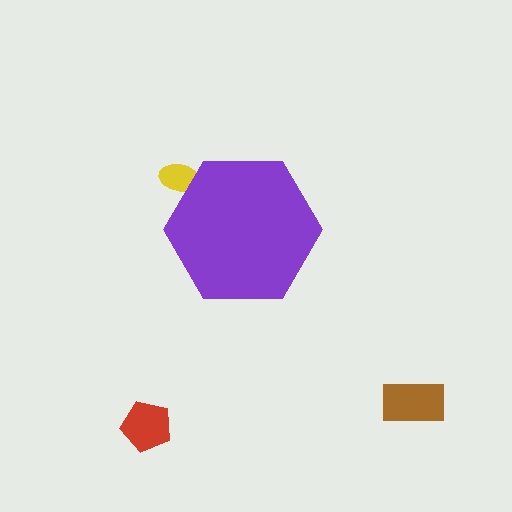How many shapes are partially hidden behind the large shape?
1 shape is partially hidden.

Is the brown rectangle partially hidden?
No, the brown rectangle is fully visible.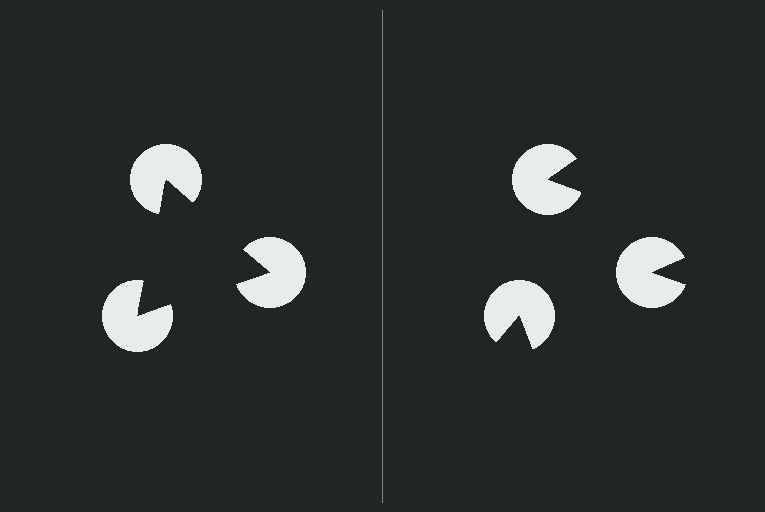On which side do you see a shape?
An illusory triangle appears on the left side. On the right side the wedge cuts are rotated, so no coherent shape forms.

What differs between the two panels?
The pac-man discs are positioned identically on both sides; only the wedge orientations differ. On the left they align to a triangle; on the right they are misaligned.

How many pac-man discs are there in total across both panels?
6 — 3 on each side.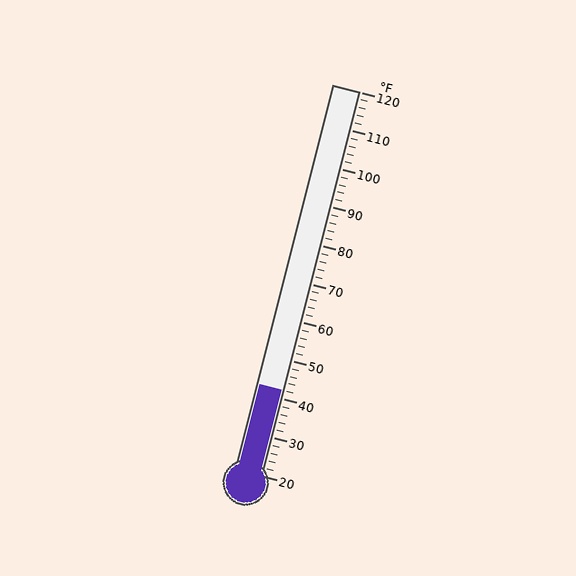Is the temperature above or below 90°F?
The temperature is below 90°F.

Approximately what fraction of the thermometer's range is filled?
The thermometer is filled to approximately 20% of its range.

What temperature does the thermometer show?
The thermometer shows approximately 42°F.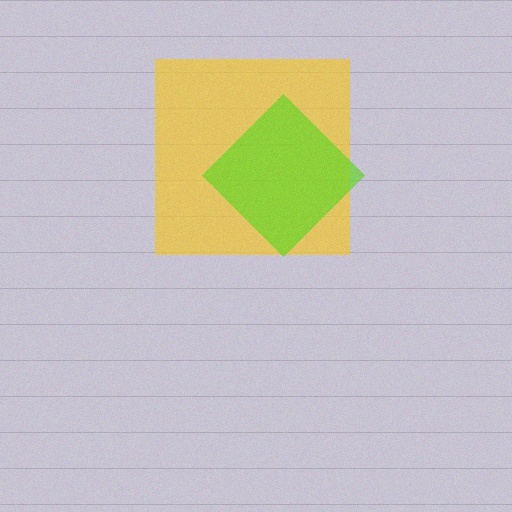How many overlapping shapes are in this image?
There are 2 overlapping shapes in the image.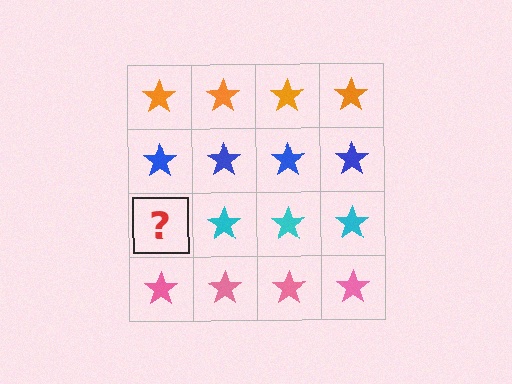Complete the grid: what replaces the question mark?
The question mark should be replaced with a cyan star.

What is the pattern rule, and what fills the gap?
The rule is that each row has a consistent color. The gap should be filled with a cyan star.